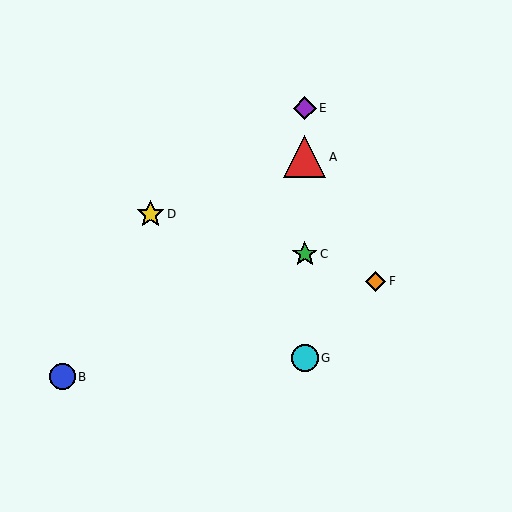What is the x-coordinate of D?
Object D is at x≈151.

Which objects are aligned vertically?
Objects A, C, E, G are aligned vertically.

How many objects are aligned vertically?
4 objects (A, C, E, G) are aligned vertically.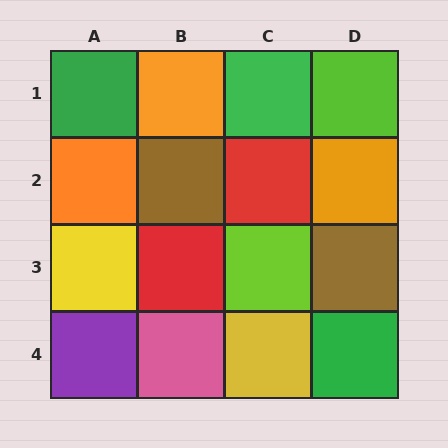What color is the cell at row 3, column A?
Yellow.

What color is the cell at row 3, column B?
Red.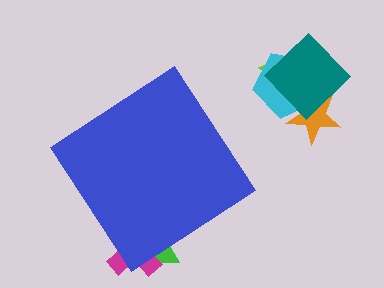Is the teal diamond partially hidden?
No, the teal diamond is fully visible.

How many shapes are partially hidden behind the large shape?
2 shapes are partially hidden.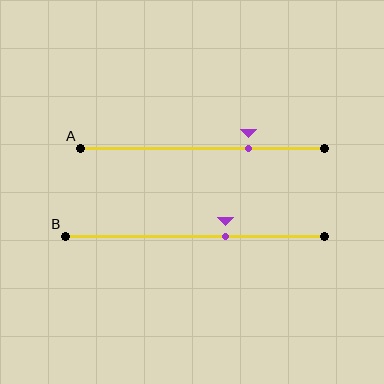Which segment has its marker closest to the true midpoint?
Segment B has its marker closest to the true midpoint.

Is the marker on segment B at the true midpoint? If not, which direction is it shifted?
No, the marker on segment B is shifted to the right by about 12% of the segment length.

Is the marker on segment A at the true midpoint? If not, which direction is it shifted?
No, the marker on segment A is shifted to the right by about 19% of the segment length.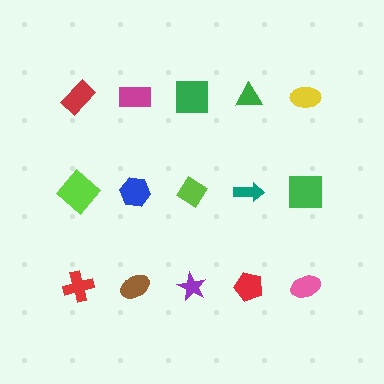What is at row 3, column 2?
A brown ellipse.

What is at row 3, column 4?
A red pentagon.